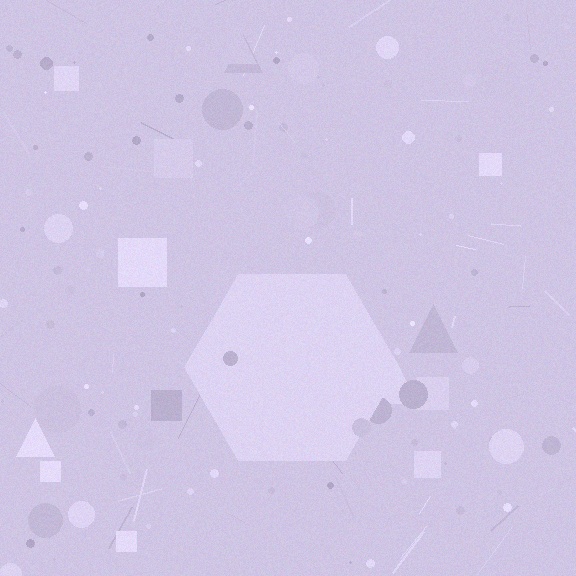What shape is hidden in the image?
A hexagon is hidden in the image.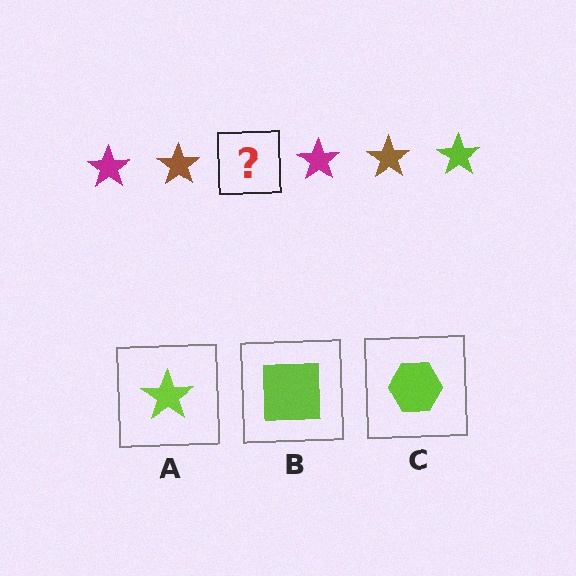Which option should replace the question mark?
Option A.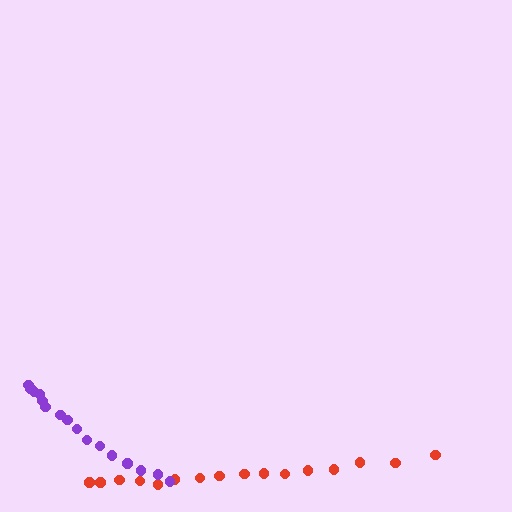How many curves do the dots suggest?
There are 2 distinct paths.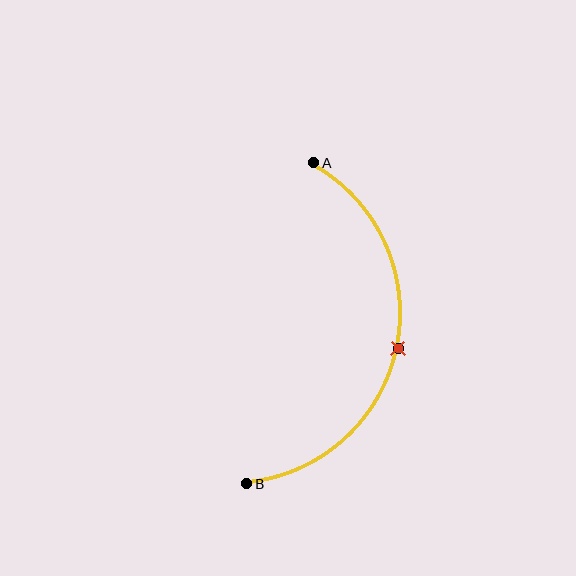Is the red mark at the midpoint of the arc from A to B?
Yes. The red mark lies on the arc at equal arc-length from both A and B — it is the arc midpoint.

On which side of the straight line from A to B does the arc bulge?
The arc bulges to the right of the straight line connecting A and B.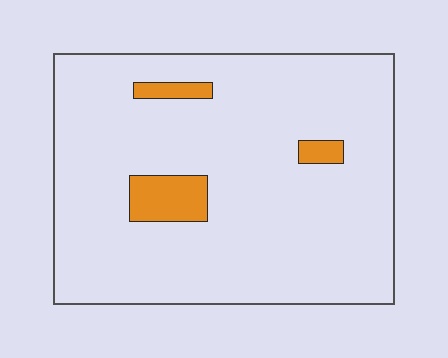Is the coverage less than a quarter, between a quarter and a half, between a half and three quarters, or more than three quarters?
Less than a quarter.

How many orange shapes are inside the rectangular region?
3.